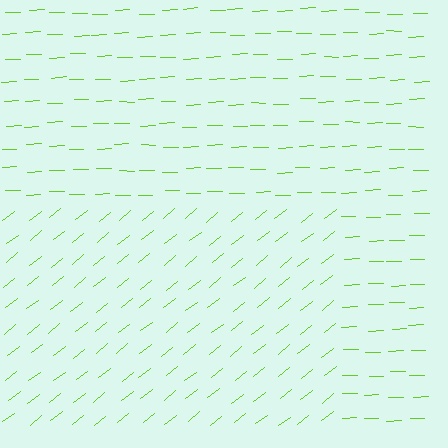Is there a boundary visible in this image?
Yes, there is a texture boundary formed by a change in line orientation.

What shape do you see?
I see a rectangle.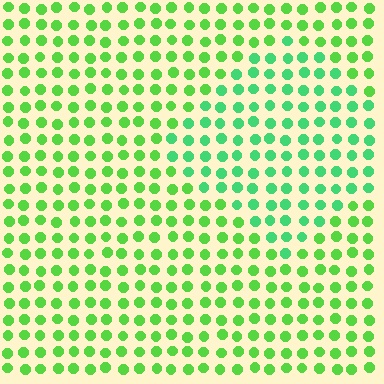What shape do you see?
I see a diamond.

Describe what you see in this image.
The image is filled with small lime elements in a uniform arrangement. A diamond-shaped region is visible where the elements are tinted to a slightly different hue, forming a subtle color boundary.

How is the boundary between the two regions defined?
The boundary is defined purely by a slight shift in hue (about 29 degrees). Spacing, size, and orientation are identical on both sides.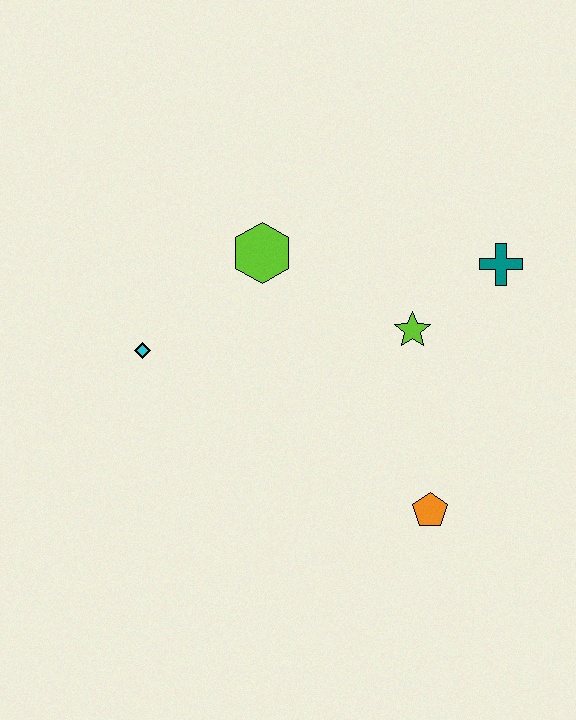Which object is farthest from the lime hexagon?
The orange pentagon is farthest from the lime hexagon.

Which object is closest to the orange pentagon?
The lime star is closest to the orange pentagon.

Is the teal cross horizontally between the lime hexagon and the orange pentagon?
No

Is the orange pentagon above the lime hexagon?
No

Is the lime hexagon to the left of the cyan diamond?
No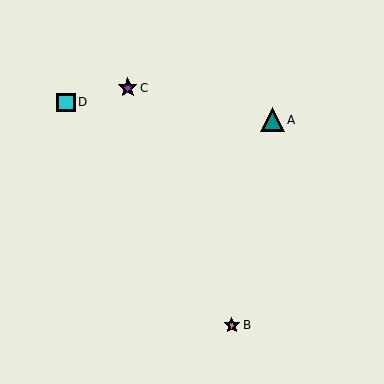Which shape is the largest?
The teal triangle (labeled A) is the largest.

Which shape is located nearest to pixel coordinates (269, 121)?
The teal triangle (labeled A) at (272, 120) is nearest to that location.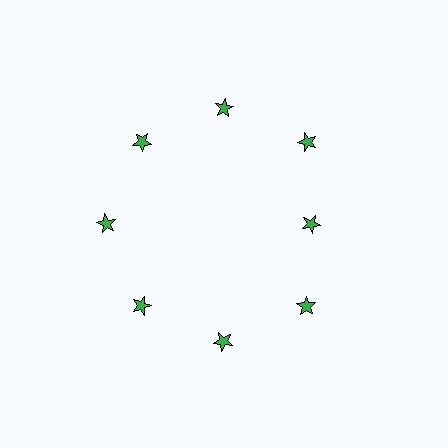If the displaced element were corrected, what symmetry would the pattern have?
It would have 8-fold rotational symmetry — the pattern would map onto itself every 45 degrees.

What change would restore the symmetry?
The symmetry would be restored by moving it outward, back onto the ring so that all 8 stars sit at equal angles and equal distance from the center.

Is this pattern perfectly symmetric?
No. The 8 green stars are arranged in a ring, but one element near the 3 o'clock position is pulled inward toward the center, breaking the 8-fold rotational symmetry.